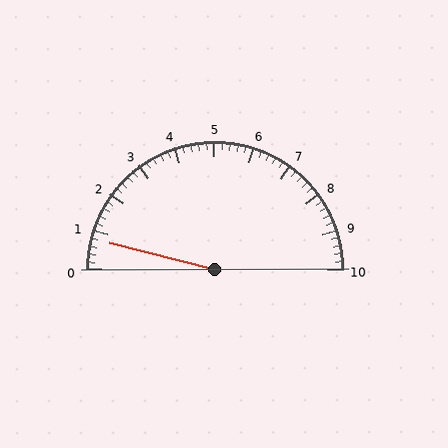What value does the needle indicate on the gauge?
The needle indicates approximately 0.8.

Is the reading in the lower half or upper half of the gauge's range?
The reading is in the lower half of the range (0 to 10).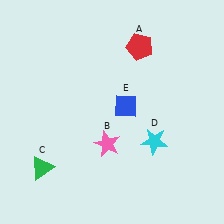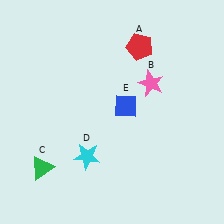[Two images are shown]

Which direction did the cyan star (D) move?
The cyan star (D) moved left.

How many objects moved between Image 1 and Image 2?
2 objects moved between the two images.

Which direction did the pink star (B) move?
The pink star (B) moved up.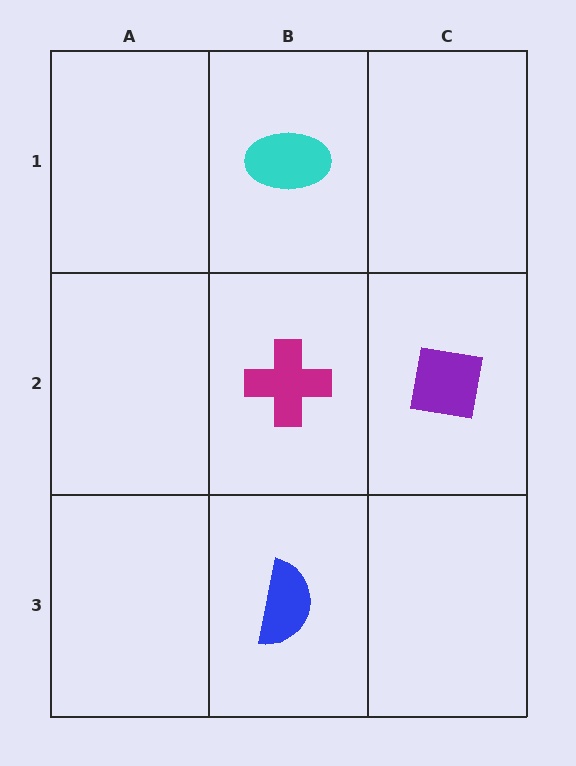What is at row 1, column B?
A cyan ellipse.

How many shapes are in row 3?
1 shape.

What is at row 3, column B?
A blue semicircle.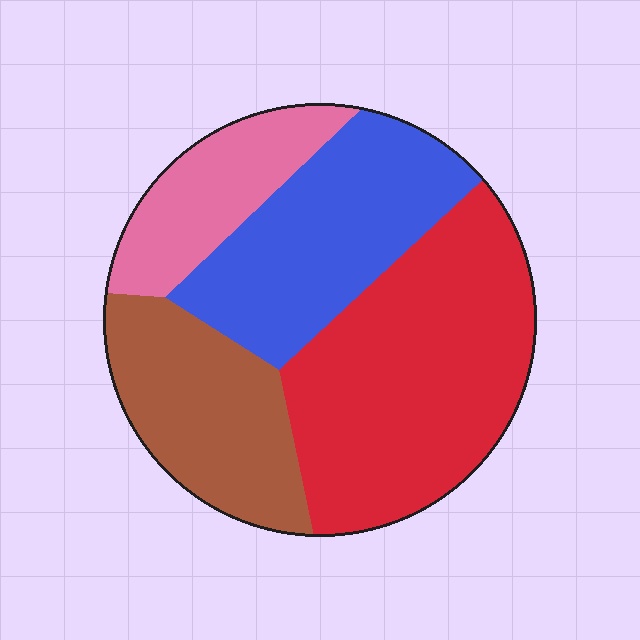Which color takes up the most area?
Red, at roughly 40%.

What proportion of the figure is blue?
Blue takes up about one quarter (1/4) of the figure.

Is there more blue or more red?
Red.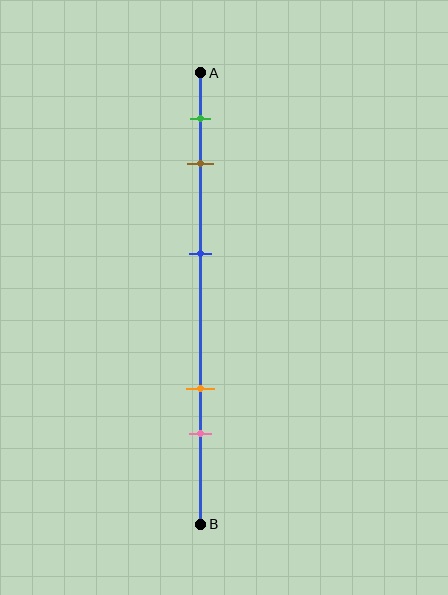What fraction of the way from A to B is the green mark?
The green mark is approximately 10% (0.1) of the way from A to B.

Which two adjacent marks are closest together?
The green and brown marks are the closest adjacent pair.